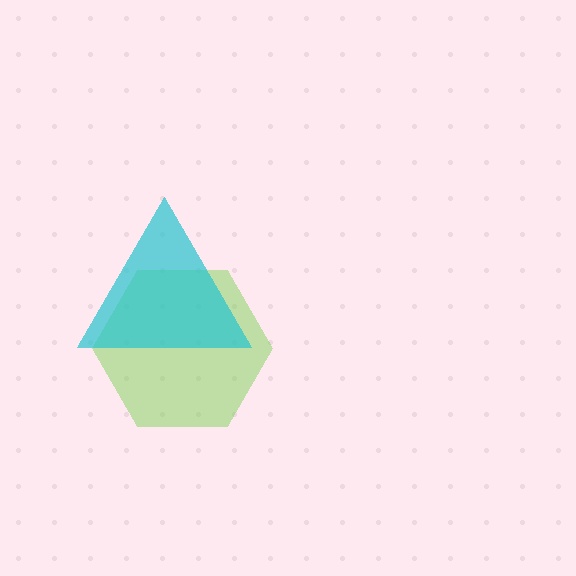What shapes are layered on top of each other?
The layered shapes are: a lime hexagon, a cyan triangle.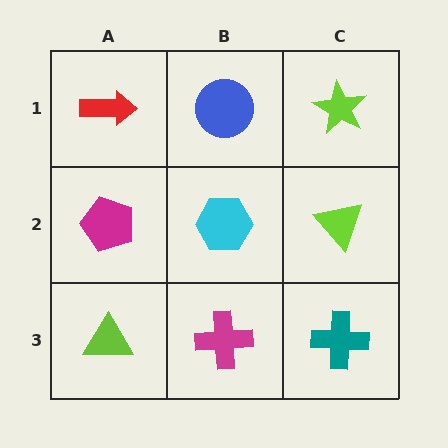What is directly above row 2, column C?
A lime star.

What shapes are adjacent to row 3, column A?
A magenta pentagon (row 2, column A), a magenta cross (row 3, column B).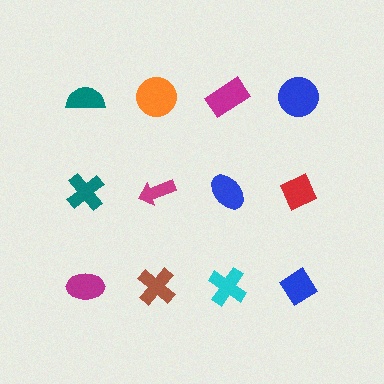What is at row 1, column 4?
A blue circle.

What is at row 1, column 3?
A magenta rectangle.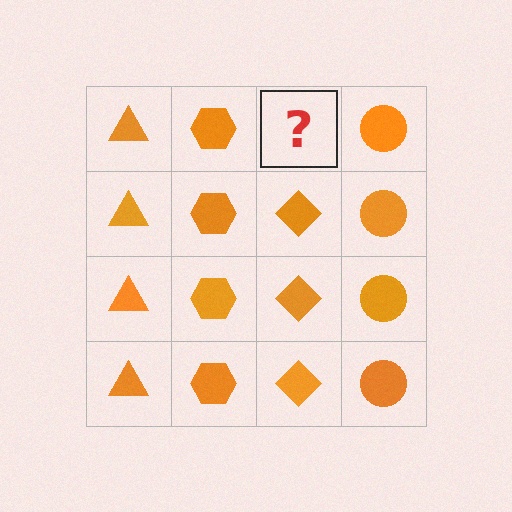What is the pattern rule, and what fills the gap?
The rule is that each column has a consistent shape. The gap should be filled with an orange diamond.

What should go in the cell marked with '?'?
The missing cell should contain an orange diamond.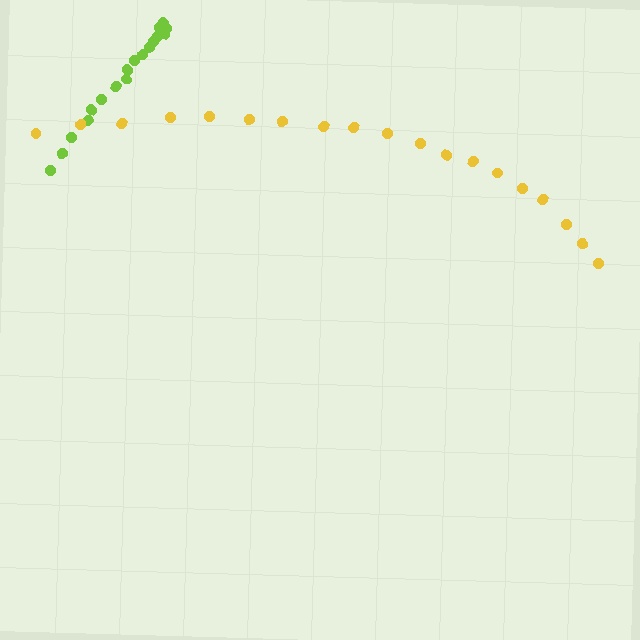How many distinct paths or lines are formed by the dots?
There are 2 distinct paths.